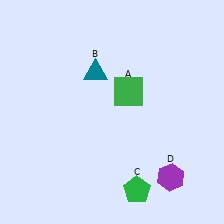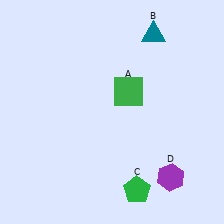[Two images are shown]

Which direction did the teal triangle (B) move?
The teal triangle (B) moved right.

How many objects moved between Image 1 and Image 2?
1 object moved between the two images.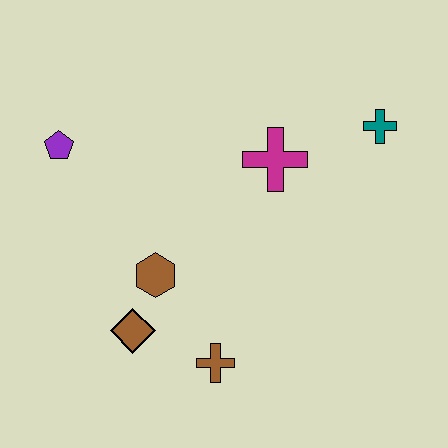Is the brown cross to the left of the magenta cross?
Yes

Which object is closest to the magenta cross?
The teal cross is closest to the magenta cross.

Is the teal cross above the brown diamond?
Yes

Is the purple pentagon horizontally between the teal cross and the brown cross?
No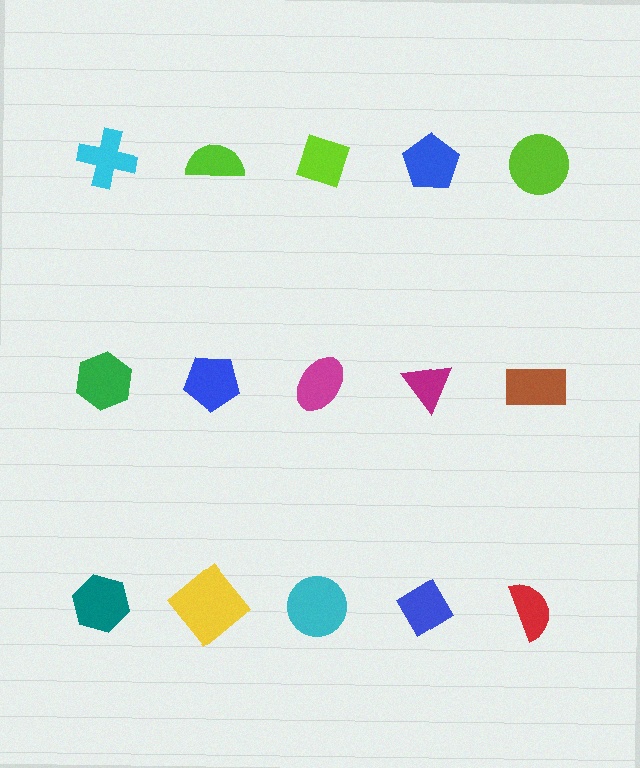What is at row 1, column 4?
A blue pentagon.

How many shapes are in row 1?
5 shapes.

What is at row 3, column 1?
A teal hexagon.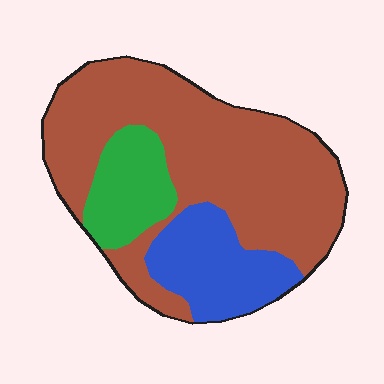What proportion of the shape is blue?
Blue takes up about one fifth (1/5) of the shape.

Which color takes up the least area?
Green, at roughly 15%.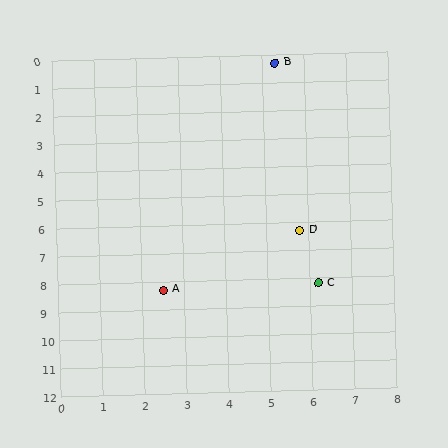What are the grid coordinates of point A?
Point A is at approximately (2.5, 8.3).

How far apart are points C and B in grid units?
Points C and B are about 8.0 grid units apart.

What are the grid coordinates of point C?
Point C is at approximately (6.2, 8.2).